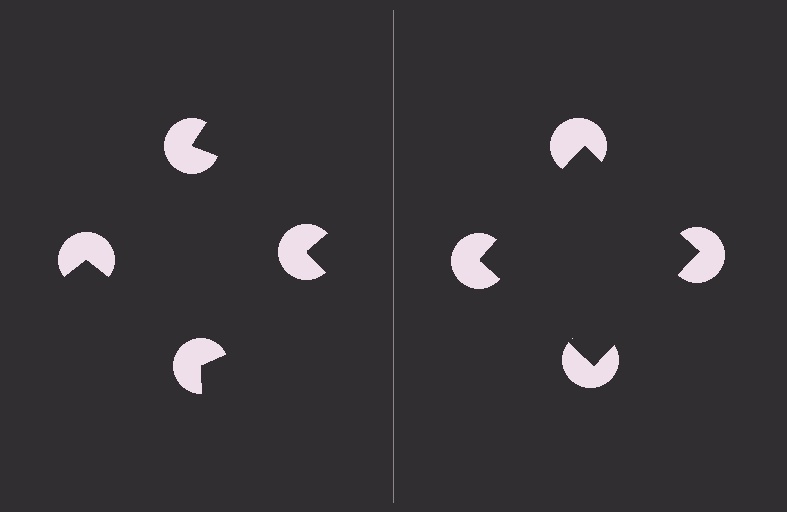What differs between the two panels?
The pac-man discs are positioned identically on both sides; only the wedge orientations differ. On the right they align to a square; on the left they are misaligned.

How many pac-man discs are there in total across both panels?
8 — 4 on each side.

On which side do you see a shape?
An illusory square appears on the right side. On the left side the wedge cuts are rotated, so no coherent shape forms.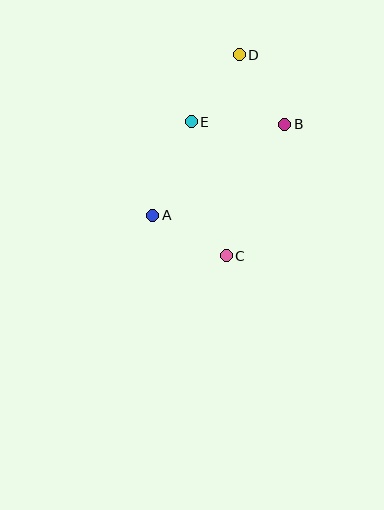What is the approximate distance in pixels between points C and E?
The distance between C and E is approximately 138 pixels.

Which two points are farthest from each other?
Points C and D are farthest from each other.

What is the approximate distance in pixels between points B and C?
The distance between B and C is approximately 144 pixels.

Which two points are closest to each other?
Points D and E are closest to each other.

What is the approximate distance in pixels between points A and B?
The distance between A and B is approximately 161 pixels.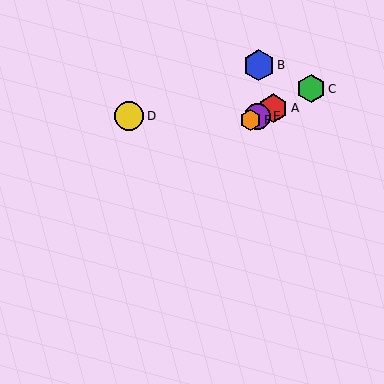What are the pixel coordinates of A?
Object A is at (273, 108).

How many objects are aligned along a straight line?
4 objects (A, C, E, F) are aligned along a straight line.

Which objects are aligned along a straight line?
Objects A, C, E, F are aligned along a straight line.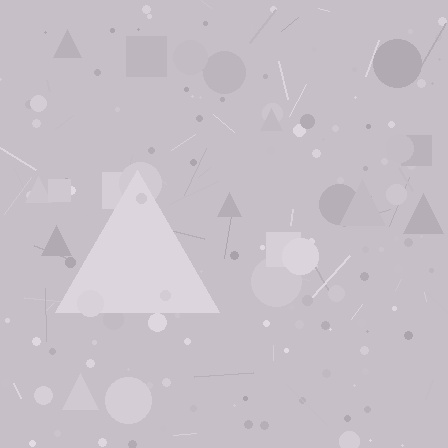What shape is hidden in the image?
A triangle is hidden in the image.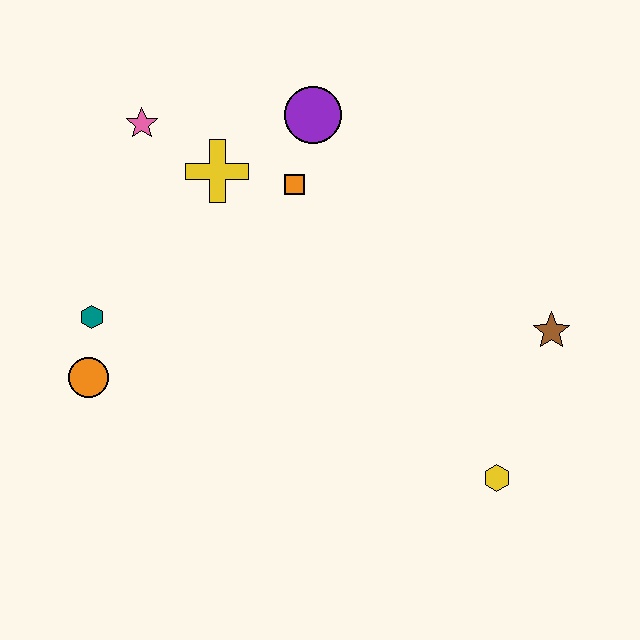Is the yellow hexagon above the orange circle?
No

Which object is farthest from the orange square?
The yellow hexagon is farthest from the orange square.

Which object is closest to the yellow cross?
The orange square is closest to the yellow cross.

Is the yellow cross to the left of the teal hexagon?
No